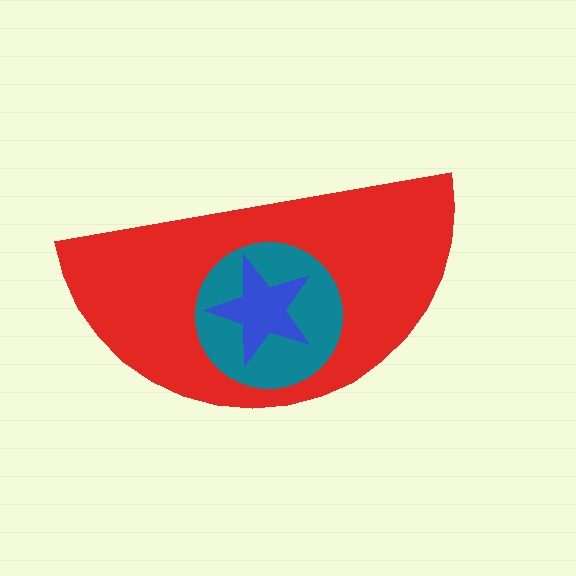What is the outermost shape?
The red semicircle.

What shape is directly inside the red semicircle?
The teal circle.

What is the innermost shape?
The blue star.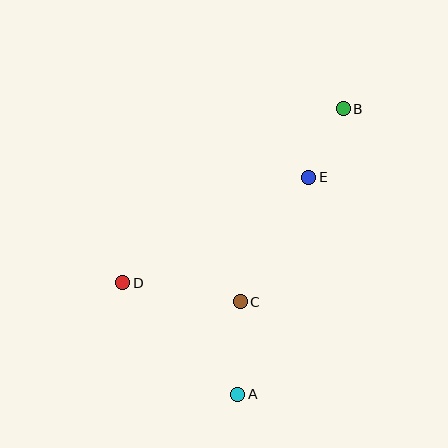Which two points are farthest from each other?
Points A and B are farthest from each other.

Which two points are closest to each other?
Points B and E are closest to each other.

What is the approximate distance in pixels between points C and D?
The distance between C and D is approximately 119 pixels.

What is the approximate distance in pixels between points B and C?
The distance between B and C is approximately 219 pixels.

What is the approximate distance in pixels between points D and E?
The distance between D and E is approximately 214 pixels.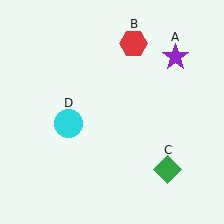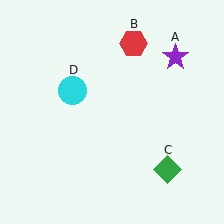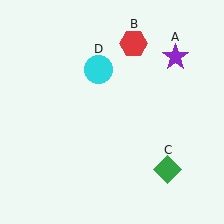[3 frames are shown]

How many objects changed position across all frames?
1 object changed position: cyan circle (object D).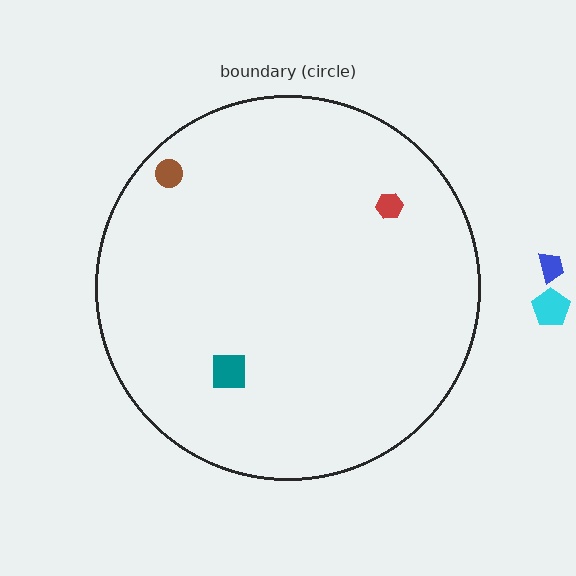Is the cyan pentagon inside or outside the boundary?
Outside.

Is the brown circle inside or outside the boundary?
Inside.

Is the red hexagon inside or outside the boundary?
Inside.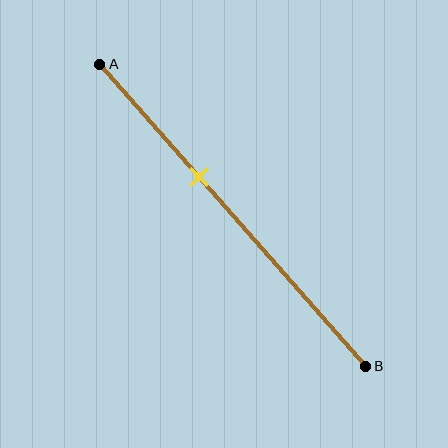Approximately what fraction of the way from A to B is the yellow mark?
The yellow mark is approximately 35% of the way from A to B.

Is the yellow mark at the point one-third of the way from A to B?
No, the mark is at about 35% from A, not at the 33% one-third point.